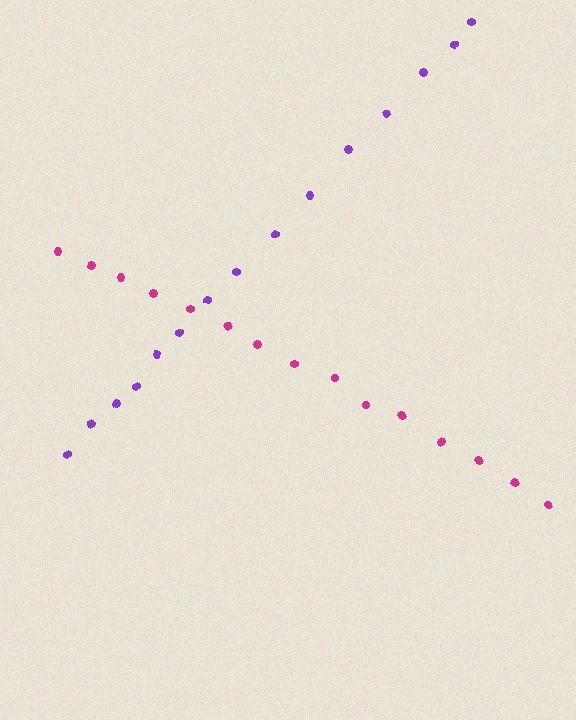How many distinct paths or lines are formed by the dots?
There are 2 distinct paths.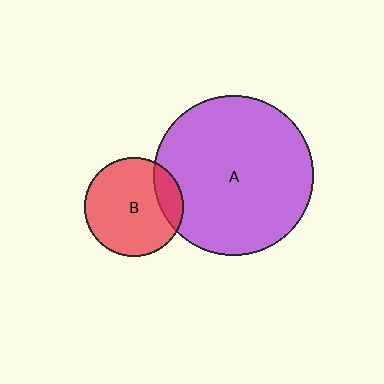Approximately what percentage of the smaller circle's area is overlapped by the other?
Approximately 15%.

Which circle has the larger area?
Circle A (purple).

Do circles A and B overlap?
Yes.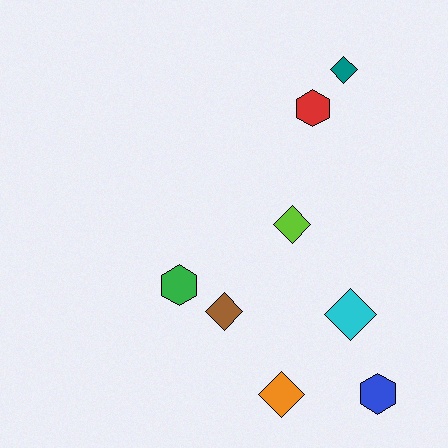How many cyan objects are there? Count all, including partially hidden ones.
There is 1 cyan object.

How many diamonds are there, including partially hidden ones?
There are 5 diamonds.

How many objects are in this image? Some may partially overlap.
There are 8 objects.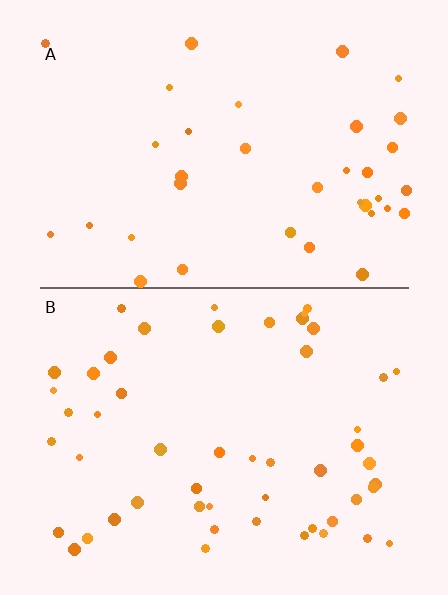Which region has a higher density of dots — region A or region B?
B (the bottom).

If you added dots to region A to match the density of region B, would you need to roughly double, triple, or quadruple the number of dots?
Approximately double.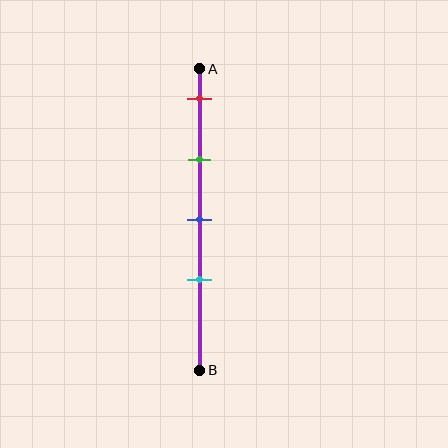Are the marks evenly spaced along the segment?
Yes, the marks are approximately evenly spaced.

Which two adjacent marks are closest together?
The blue and cyan marks are the closest adjacent pair.